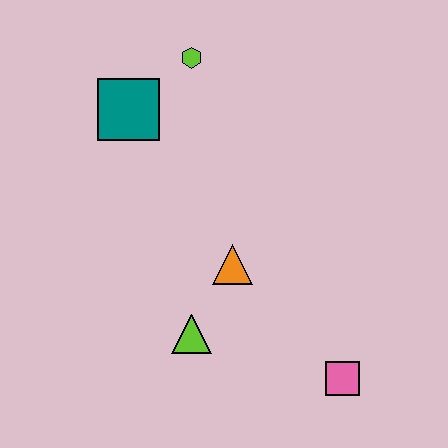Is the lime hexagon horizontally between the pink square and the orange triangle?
No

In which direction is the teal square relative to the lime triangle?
The teal square is above the lime triangle.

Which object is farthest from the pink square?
The lime hexagon is farthest from the pink square.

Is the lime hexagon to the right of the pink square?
No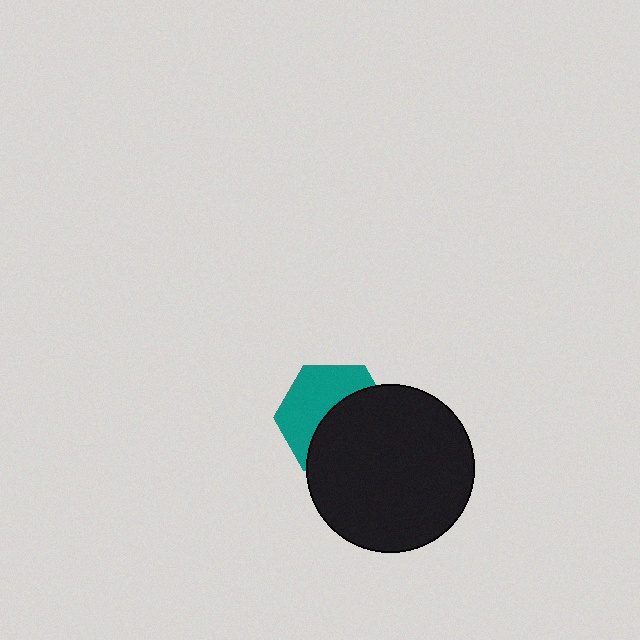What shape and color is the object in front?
The object in front is a black circle.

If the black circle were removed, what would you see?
You would see the complete teal hexagon.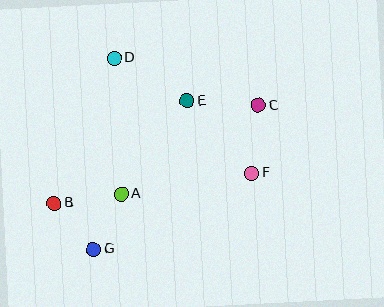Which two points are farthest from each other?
Points B and C are farthest from each other.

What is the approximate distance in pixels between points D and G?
The distance between D and G is approximately 193 pixels.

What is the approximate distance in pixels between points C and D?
The distance between C and D is approximately 151 pixels.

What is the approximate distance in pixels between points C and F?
The distance between C and F is approximately 68 pixels.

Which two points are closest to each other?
Points B and G are closest to each other.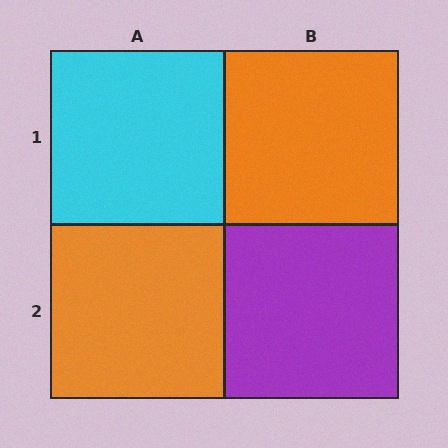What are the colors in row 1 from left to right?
Cyan, orange.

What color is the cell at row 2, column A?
Orange.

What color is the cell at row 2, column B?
Purple.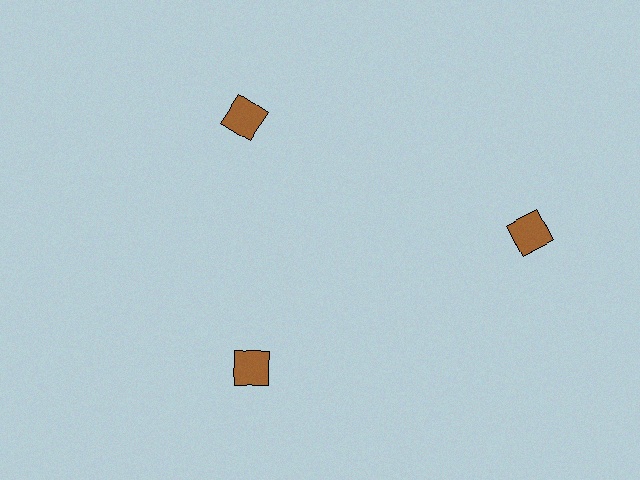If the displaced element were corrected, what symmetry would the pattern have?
It would have 3-fold rotational symmetry — the pattern would map onto itself every 120 degrees.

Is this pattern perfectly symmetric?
No. The 3 brown diamonds are arranged in a ring, but one element near the 3 o'clock position is pushed outward from the center, breaking the 3-fold rotational symmetry.